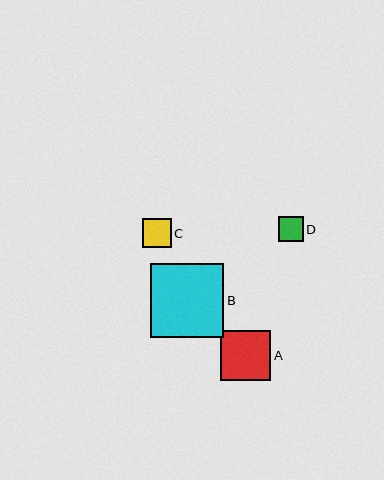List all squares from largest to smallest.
From largest to smallest: B, A, C, D.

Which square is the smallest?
Square D is the smallest with a size of approximately 25 pixels.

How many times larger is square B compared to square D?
Square B is approximately 2.9 times the size of square D.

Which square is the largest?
Square B is the largest with a size of approximately 74 pixels.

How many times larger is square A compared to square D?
Square A is approximately 2.0 times the size of square D.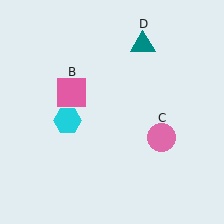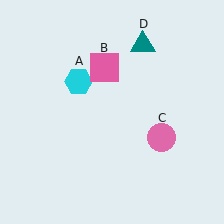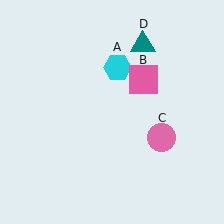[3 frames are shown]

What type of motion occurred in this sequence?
The cyan hexagon (object A), pink square (object B) rotated clockwise around the center of the scene.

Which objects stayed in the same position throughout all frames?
Pink circle (object C) and teal triangle (object D) remained stationary.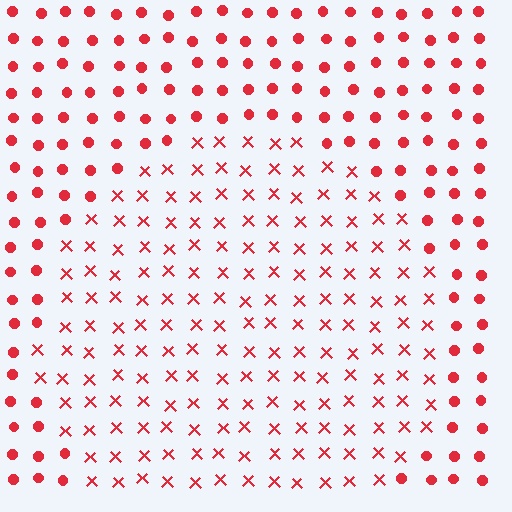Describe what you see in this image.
The image is filled with small red elements arranged in a uniform grid. A circle-shaped region contains X marks, while the surrounding area contains circles. The boundary is defined purely by the change in element shape.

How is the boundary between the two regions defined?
The boundary is defined by a change in element shape: X marks inside vs. circles outside. All elements share the same color and spacing.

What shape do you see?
I see a circle.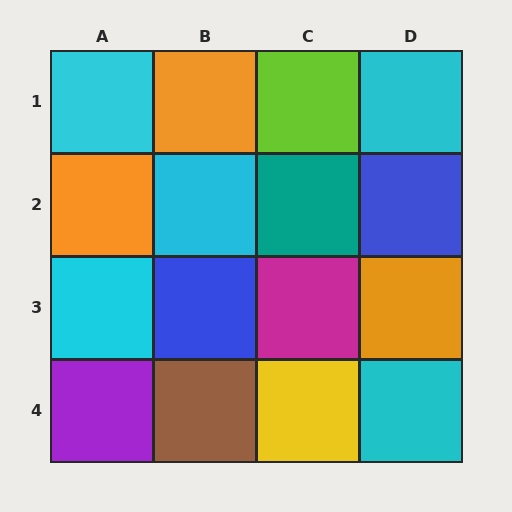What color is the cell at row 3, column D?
Orange.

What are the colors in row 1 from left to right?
Cyan, orange, lime, cyan.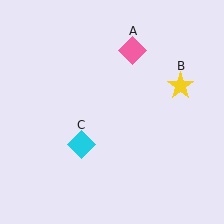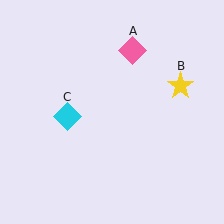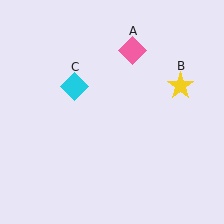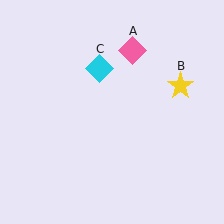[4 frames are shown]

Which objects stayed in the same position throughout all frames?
Pink diamond (object A) and yellow star (object B) remained stationary.